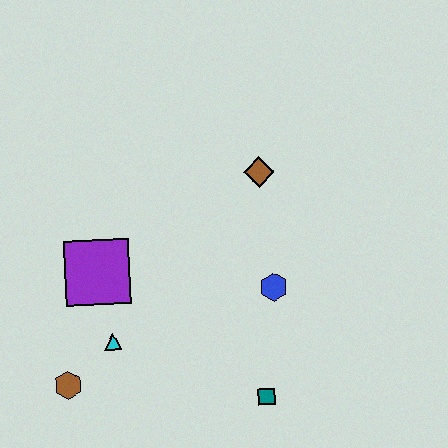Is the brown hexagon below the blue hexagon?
Yes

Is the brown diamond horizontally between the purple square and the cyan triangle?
No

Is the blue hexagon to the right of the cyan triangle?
Yes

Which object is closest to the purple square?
The cyan triangle is closest to the purple square.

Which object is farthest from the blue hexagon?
The brown hexagon is farthest from the blue hexagon.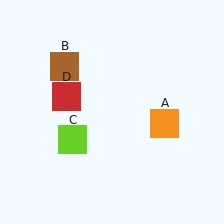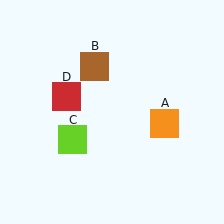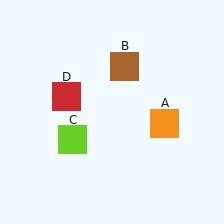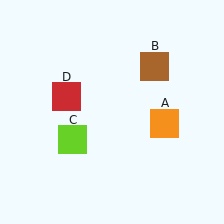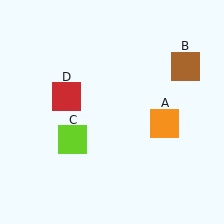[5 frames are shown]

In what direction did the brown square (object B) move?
The brown square (object B) moved right.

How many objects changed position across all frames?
1 object changed position: brown square (object B).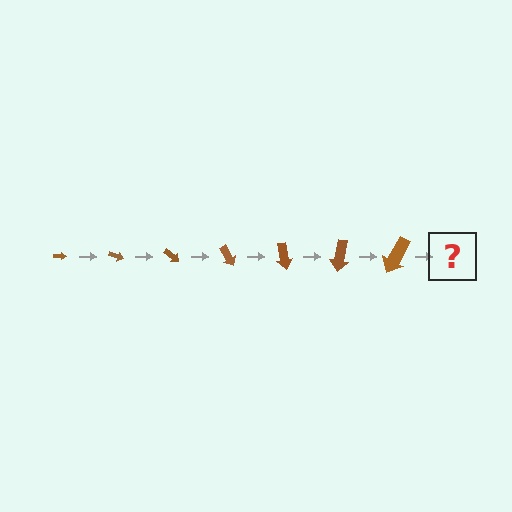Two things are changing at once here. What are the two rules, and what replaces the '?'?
The two rules are that the arrow grows larger each step and it rotates 20 degrees each step. The '?' should be an arrow, larger than the previous one and rotated 140 degrees from the start.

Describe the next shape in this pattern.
It should be an arrow, larger than the previous one and rotated 140 degrees from the start.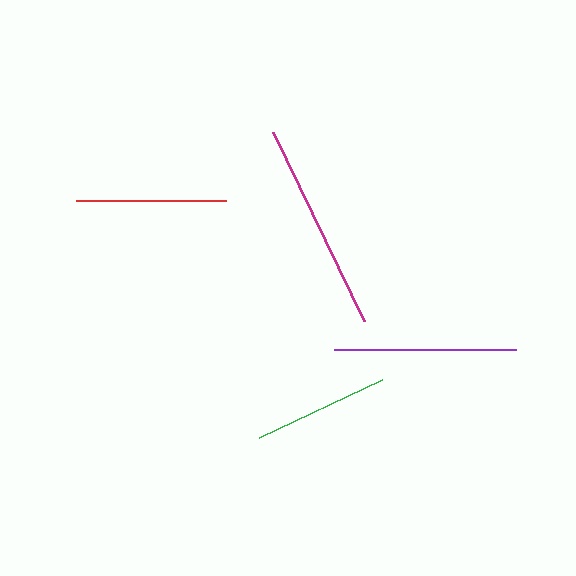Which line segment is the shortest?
The green line is the shortest at approximately 137 pixels.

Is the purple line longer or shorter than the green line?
The purple line is longer than the green line.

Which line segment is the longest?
The magenta line is the longest at approximately 210 pixels.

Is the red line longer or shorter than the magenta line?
The magenta line is longer than the red line.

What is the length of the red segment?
The red segment is approximately 150 pixels long.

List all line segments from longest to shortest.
From longest to shortest: magenta, purple, red, green.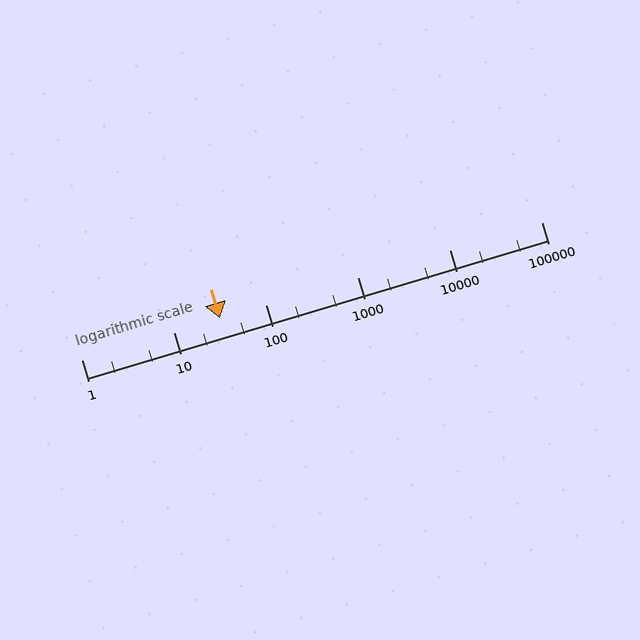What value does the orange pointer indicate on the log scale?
The pointer indicates approximately 32.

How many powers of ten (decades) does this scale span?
The scale spans 5 decades, from 1 to 100000.